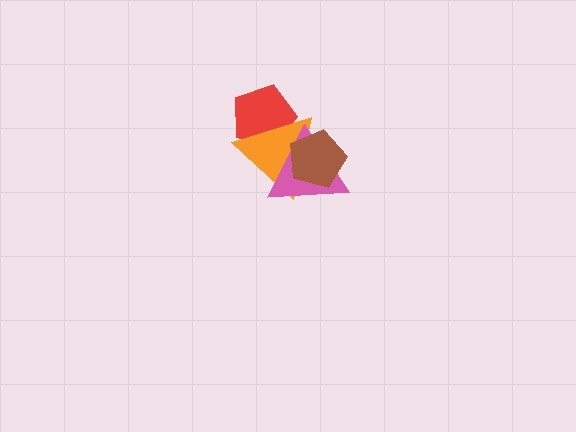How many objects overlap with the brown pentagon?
2 objects overlap with the brown pentagon.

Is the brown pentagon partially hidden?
No, no other shape covers it.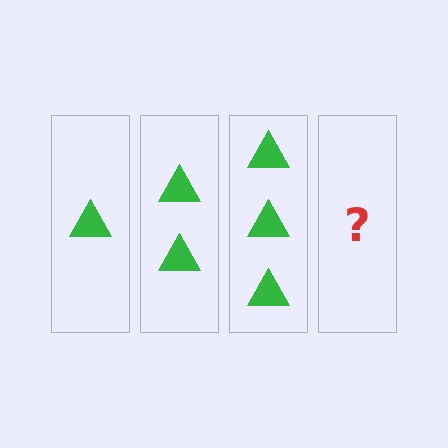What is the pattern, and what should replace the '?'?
The pattern is that each step adds one more triangle. The '?' should be 4 triangles.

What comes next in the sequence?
The next element should be 4 triangles.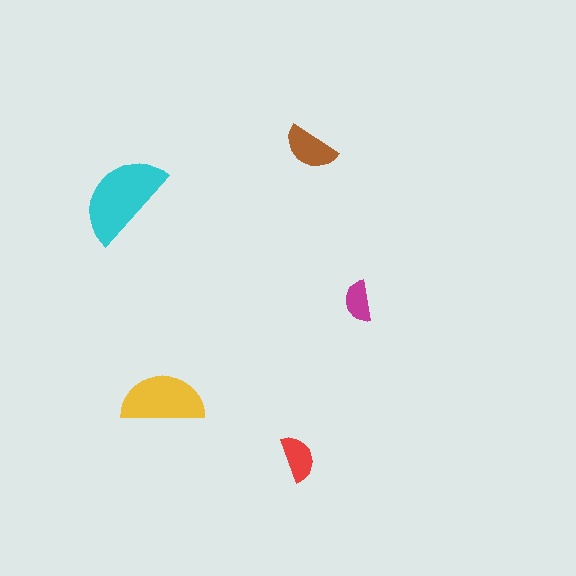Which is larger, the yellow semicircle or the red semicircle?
The yellow one.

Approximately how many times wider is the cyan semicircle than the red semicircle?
About 2 times wider.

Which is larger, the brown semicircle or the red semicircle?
The brown one.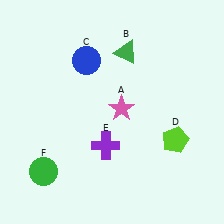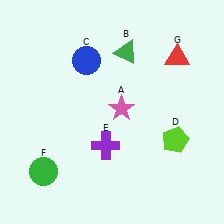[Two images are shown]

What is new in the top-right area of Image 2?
A red triangle (G) was added in the top-right area of Image 2.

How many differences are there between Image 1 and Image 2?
There is 1 difference between the two images.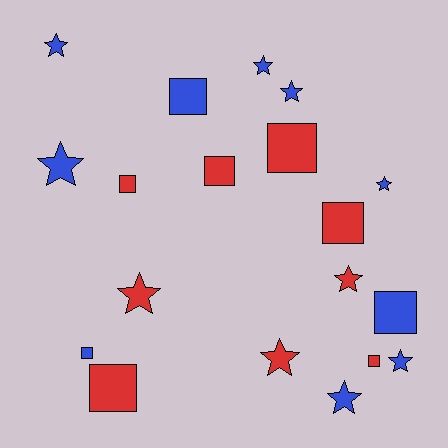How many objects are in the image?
There are 19 objects.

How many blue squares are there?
There are 3 blue squares.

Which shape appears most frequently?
Star, with 10 objects.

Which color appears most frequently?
Blue, with 10 objects.